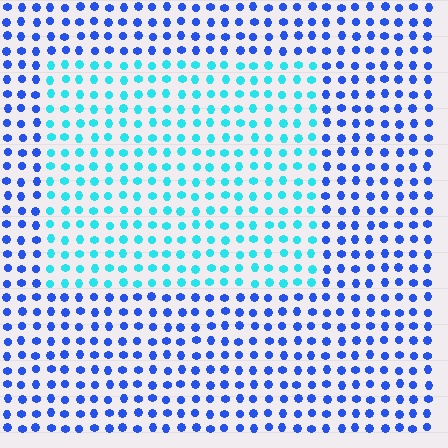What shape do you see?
I see a rectangle.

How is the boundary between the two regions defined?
The boundary is defined purely by a slight shift in hue (about 45 degrees). Spacing, size, and orientation are identical on both sides.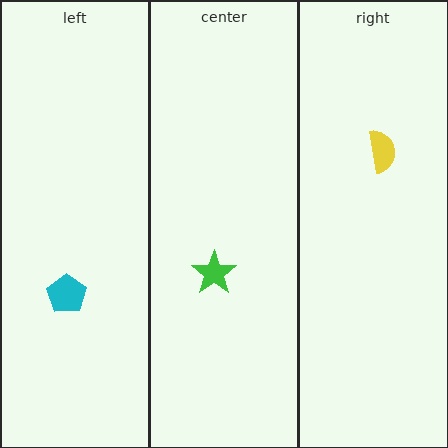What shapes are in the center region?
The green star.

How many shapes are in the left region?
1.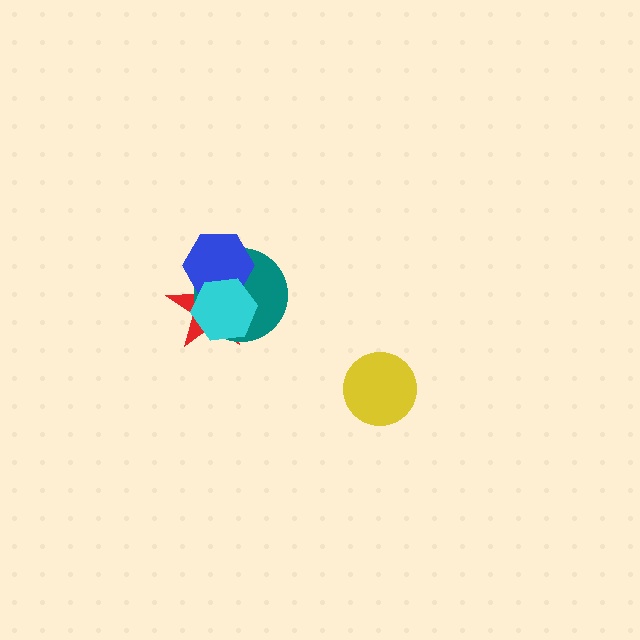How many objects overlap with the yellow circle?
0 objects overlap with the yellow circle.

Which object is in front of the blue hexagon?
The cyan hexagon is in front of the blue hexagon.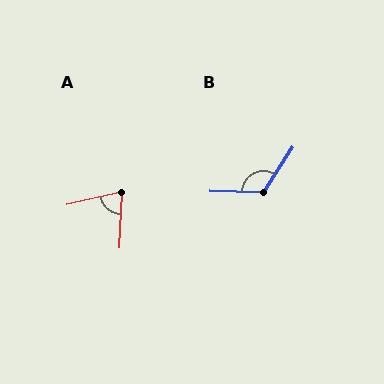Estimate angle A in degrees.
Approximately 75 degrees.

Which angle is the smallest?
A, at approximately 75 degrees.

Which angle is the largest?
B, at approximately 122 degrees.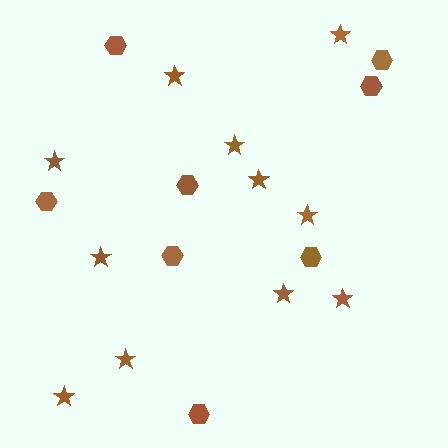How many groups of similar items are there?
There are 2 groups: one group of stars (11) and one group of hexagons (8).